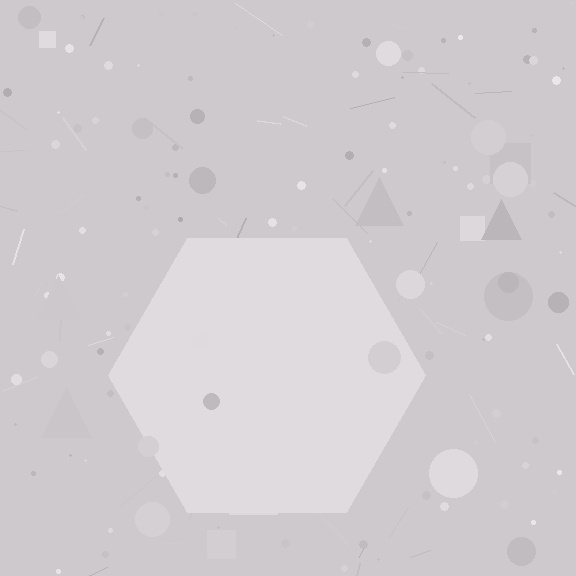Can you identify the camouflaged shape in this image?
The camouflaged shape is a hexagon.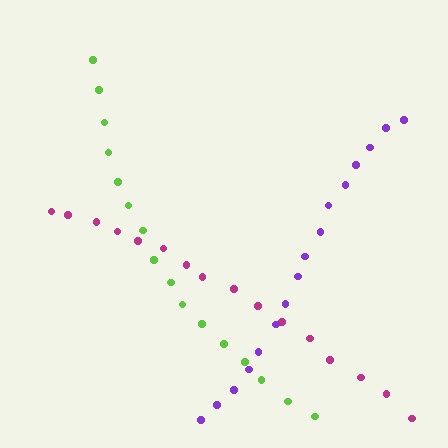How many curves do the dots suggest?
There are 3 distinct paths.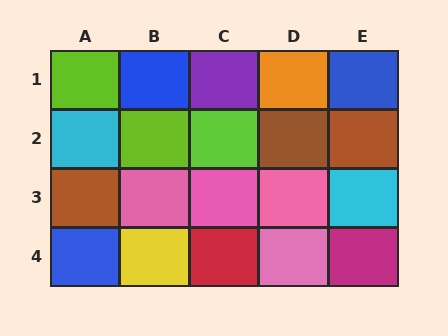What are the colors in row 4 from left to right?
Blue, yellow, red, pink, magenta.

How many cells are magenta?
1 cell is magenta.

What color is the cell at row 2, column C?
Lime.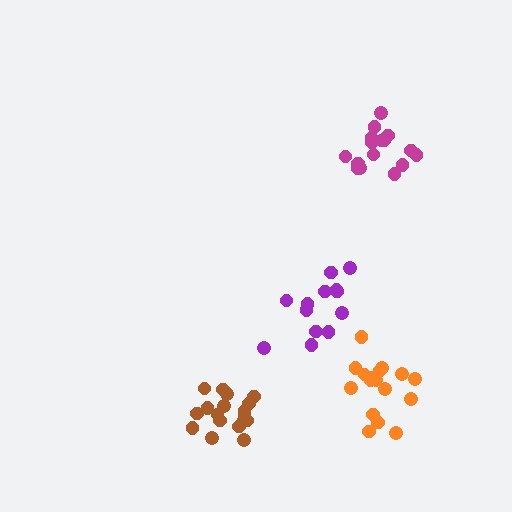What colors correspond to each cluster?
The clusters are colored: brown, purple, magenta, orange.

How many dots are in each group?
Group 1: 18 dots, Group 2: 13 dots, Group 3: 16 dots, Group 4: 17 dots (64 total).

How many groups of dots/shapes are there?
There are 4 groups.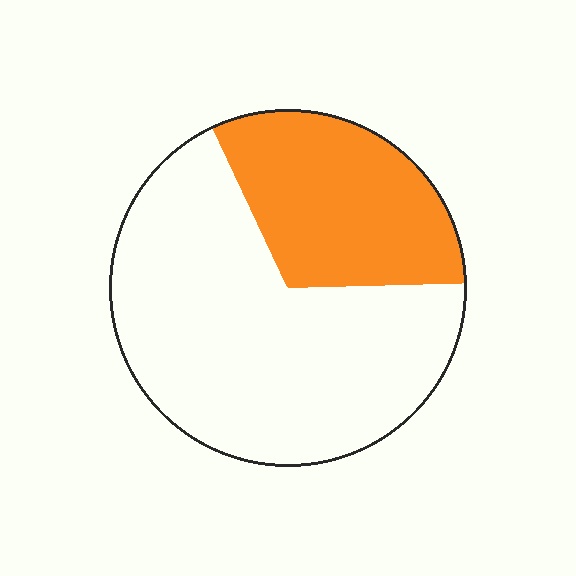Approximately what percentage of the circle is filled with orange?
Approximately 30%.